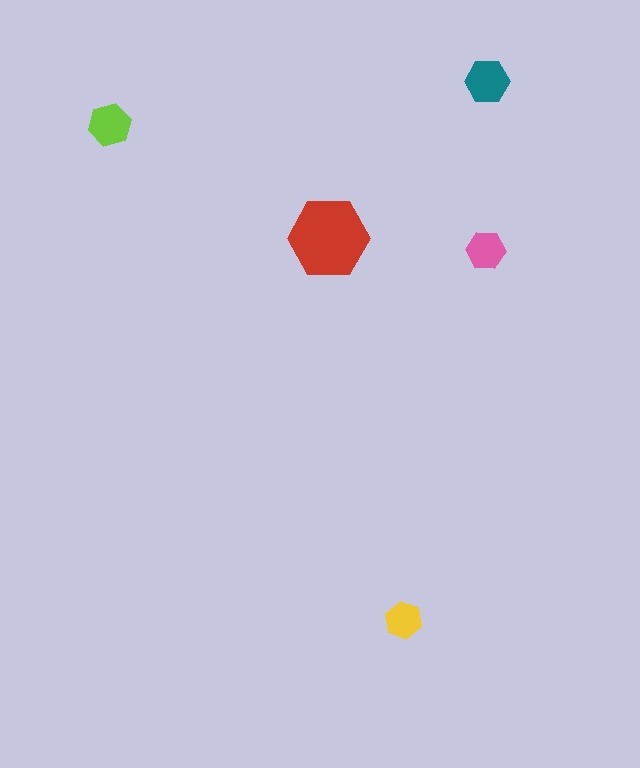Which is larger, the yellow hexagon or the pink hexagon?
The pink one.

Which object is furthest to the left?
The lime hexagon is leftmost.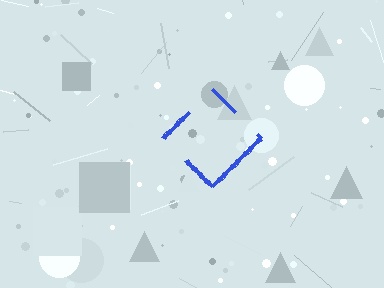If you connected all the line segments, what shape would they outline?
They would outline a diamond.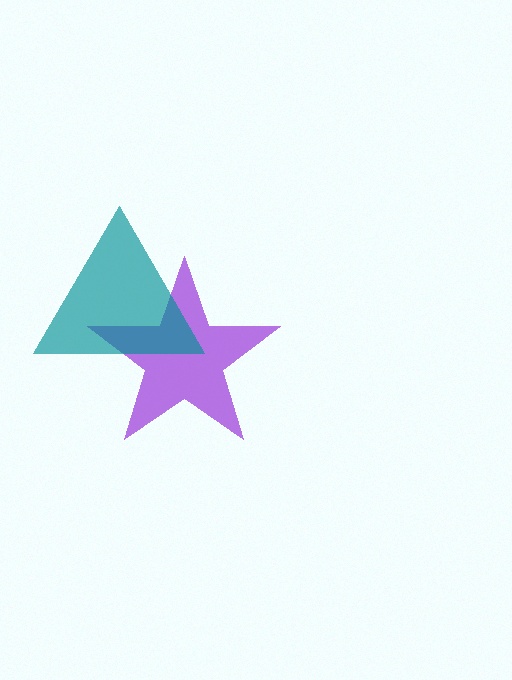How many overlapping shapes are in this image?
There are 2 overlapping shapes in the image.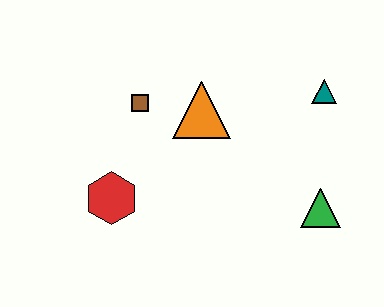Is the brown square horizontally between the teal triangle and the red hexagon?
Yes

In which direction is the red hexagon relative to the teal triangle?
The red hexagon is to the left of the teal triangle.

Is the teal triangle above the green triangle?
Yes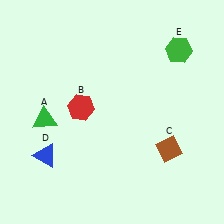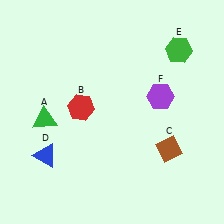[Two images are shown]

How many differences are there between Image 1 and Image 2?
There is 1 difference between the two images.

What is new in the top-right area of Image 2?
A purple hexagon (F) was added in the top-right area of Image 2.